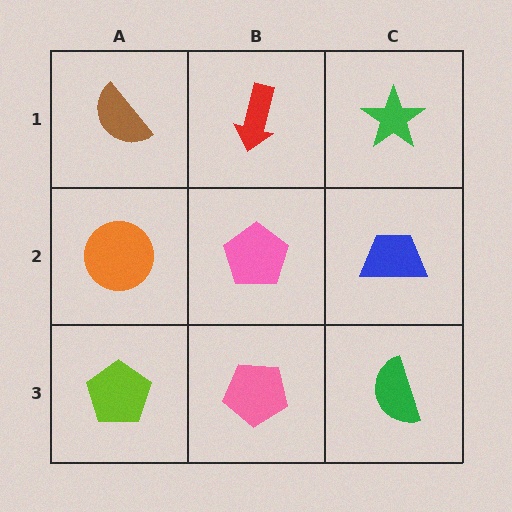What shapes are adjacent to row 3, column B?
A pink pentagon (row 2, column B), a lime pentagon (row 3, column A), a green semicircle (row 3, column C).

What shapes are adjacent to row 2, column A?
A brown semicircle (row 1, column A), a lime pentagon (row 3, column A), a pink pentagon (row 2, column B).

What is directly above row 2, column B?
A red arrow.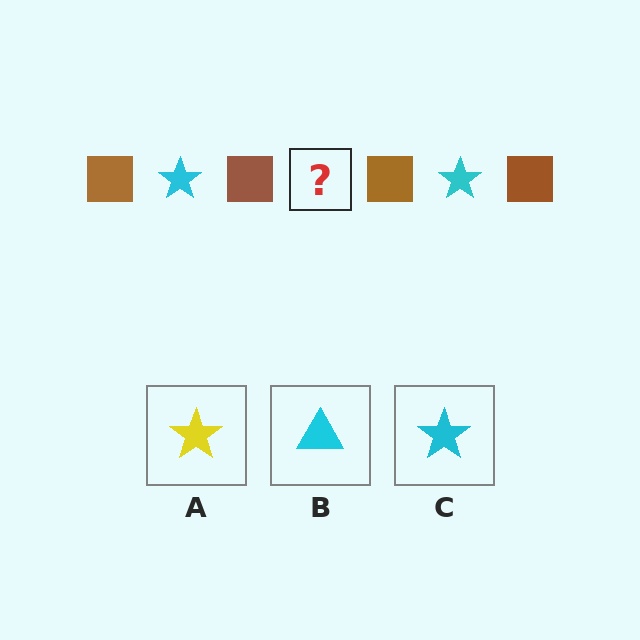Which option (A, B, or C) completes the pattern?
C.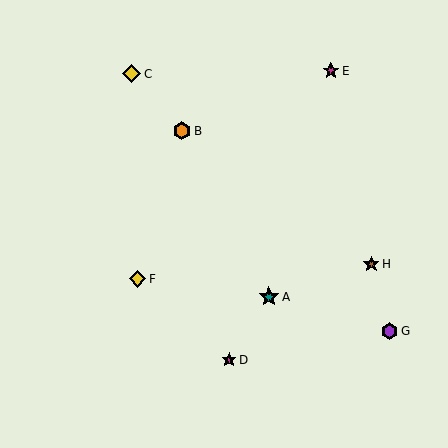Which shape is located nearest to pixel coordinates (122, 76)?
The yellow diamond (labeled C) at (132, 74) is nearest to that location.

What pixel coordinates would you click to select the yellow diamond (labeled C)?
Click at (132, 74) to select the yellow diamond C.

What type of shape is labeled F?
Shape F is a yellow diamond.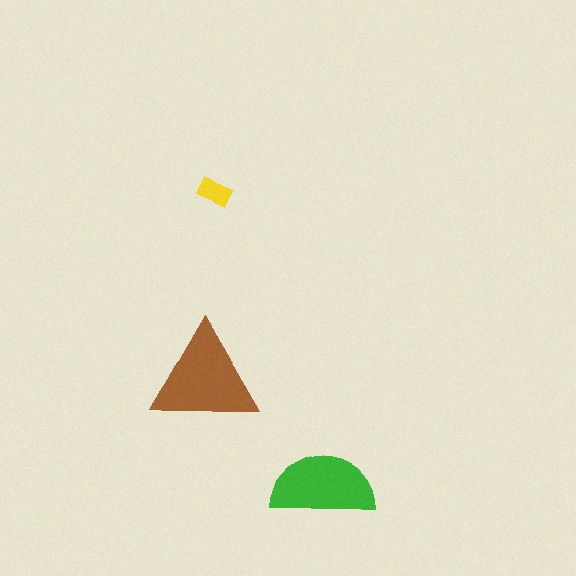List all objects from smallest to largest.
The yellow rectangle, the green semicircle, the brown triangle.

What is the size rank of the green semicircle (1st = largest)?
2nd.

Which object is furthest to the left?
The brown triangle is leftmost.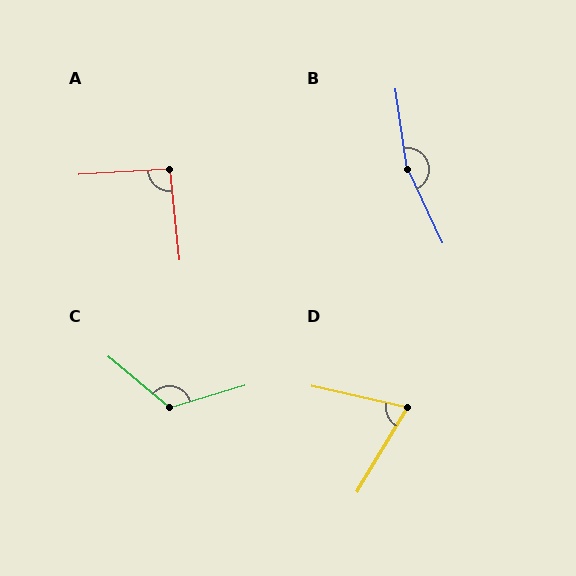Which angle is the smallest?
D, at approximately 72 degrees.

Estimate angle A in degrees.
Approximately 92 degrees.